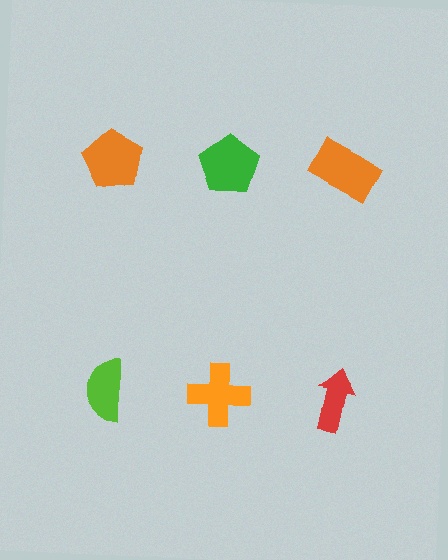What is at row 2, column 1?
A lime semicircle.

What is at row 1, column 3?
An orange rectangle.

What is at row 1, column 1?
An orange pentagon.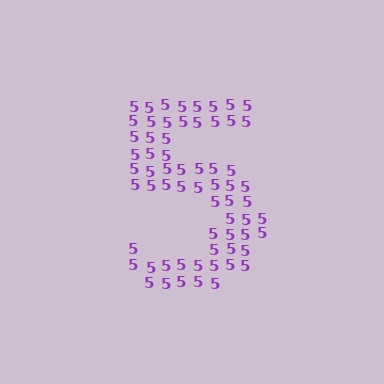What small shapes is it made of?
It is made of small digit 5's.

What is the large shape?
The large shape is the digit 5.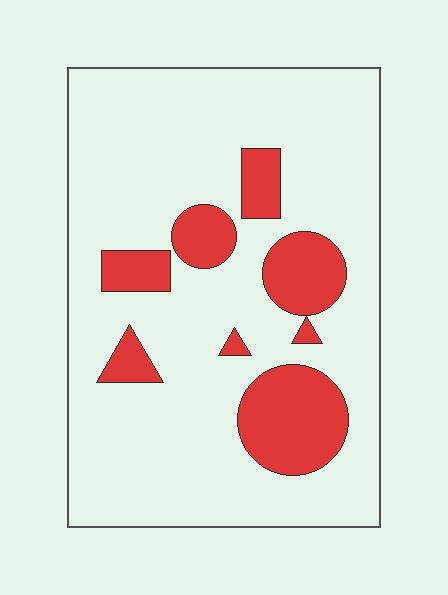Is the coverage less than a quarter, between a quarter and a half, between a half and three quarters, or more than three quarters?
Less than a quarter.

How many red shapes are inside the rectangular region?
8.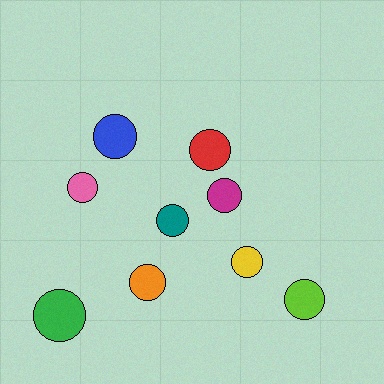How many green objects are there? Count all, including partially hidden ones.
There is 1 green object.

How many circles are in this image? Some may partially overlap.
There are 9 circles.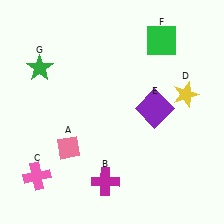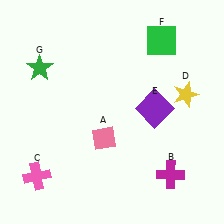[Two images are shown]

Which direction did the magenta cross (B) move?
The magenta cross (B) moved right.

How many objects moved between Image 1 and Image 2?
2 objects moved between the two images.